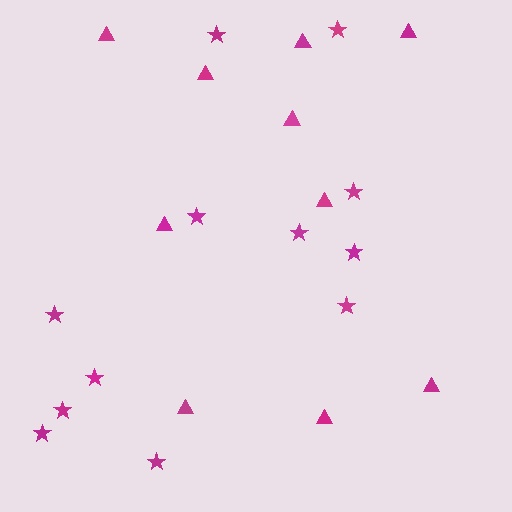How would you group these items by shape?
There are 2 groups: one group of triangles (10) and one group of stars (12).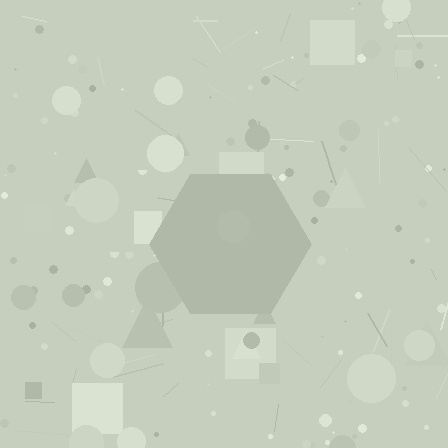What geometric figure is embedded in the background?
A hexagon is embedded in the background.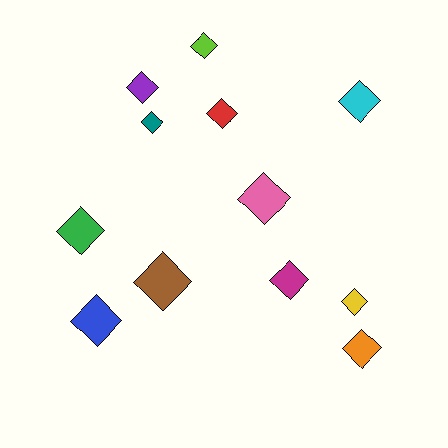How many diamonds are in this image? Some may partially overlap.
There are 12 diamonds.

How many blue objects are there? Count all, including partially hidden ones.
There is 1 blue object.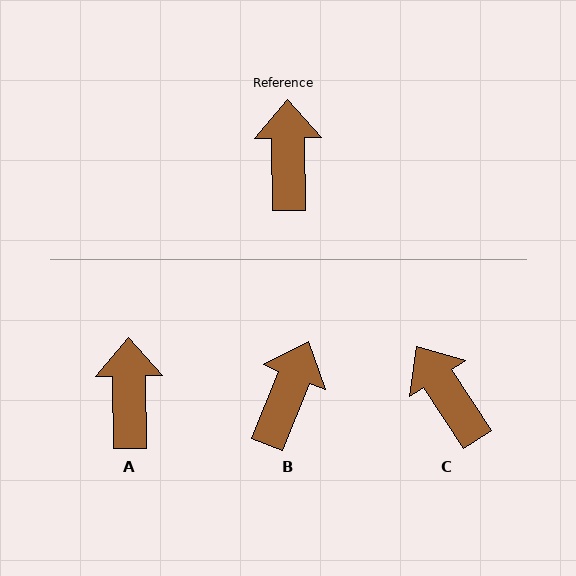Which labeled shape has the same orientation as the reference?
A.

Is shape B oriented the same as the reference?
No, it is off by about 23 degrees.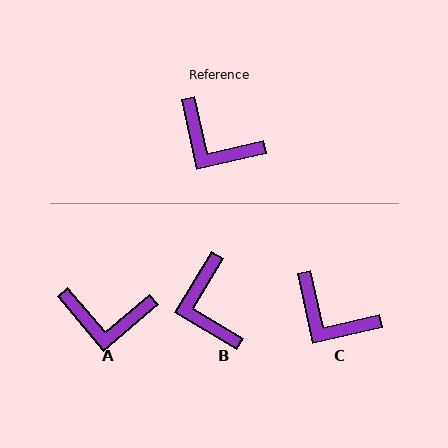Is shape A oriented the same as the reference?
No, it is off by about 28 degrees.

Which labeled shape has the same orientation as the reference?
C.